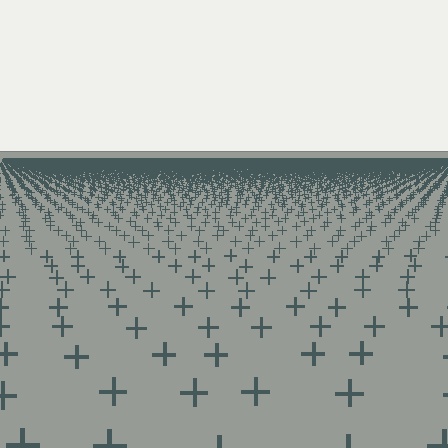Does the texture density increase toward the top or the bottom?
Density increases toward the top.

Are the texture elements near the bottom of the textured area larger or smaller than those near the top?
Larger. Near the bottom, elements are closer to the viewer and appear at a bigger on-screen size.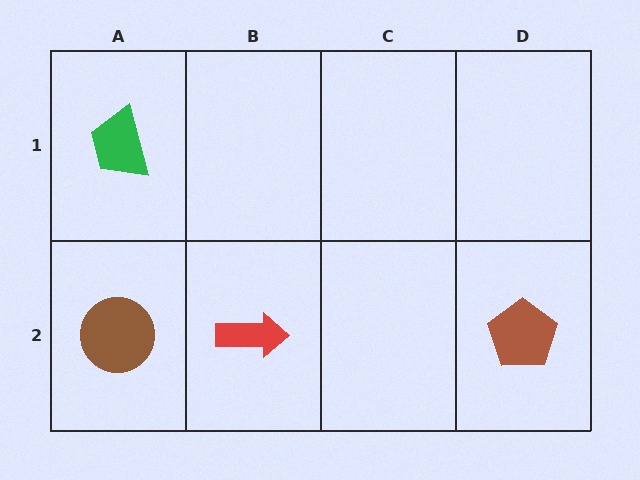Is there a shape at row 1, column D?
No, that cell is empty.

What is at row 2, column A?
A brown circle.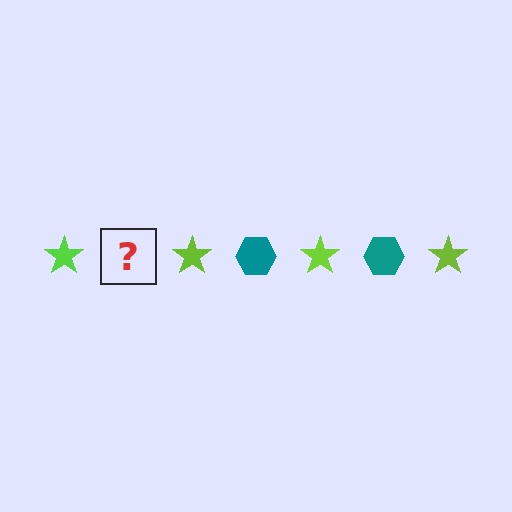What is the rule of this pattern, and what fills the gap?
The rule is that the pattern alternates between lime star and teal hexagon. The gap should be filled with a teal hexagon.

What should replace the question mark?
The question mark should be replaced with a teal hexagon.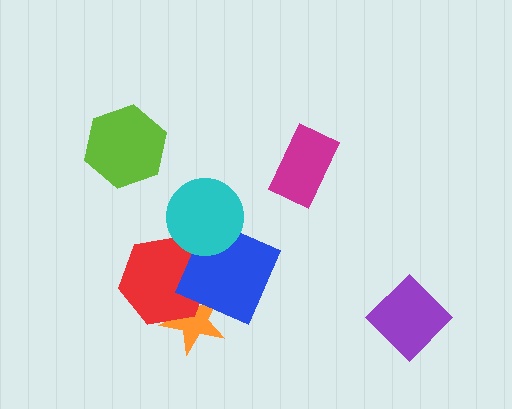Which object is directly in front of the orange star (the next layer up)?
The red hexagon is directly in front of the orange star.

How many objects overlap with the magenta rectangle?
0 objects overlap with the magenta rectangle.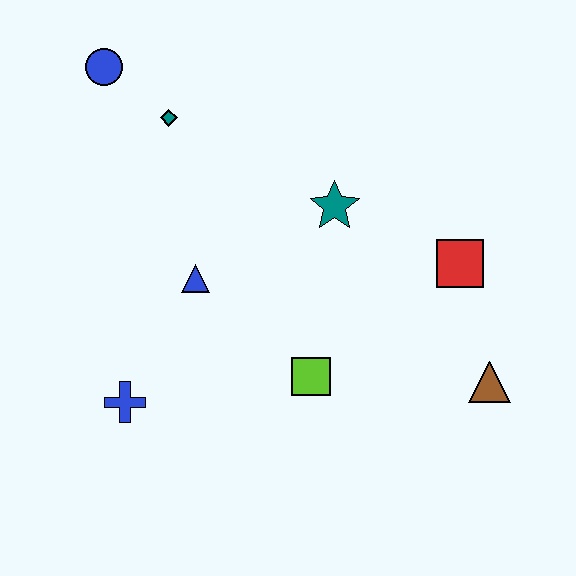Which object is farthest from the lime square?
The blue circle is farthest from the lime square.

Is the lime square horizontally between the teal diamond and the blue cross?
No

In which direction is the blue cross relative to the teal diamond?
The blue cross is below the teal diamond.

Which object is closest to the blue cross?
The blue triangle is closest to the blue cross.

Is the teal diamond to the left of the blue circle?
No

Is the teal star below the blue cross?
No